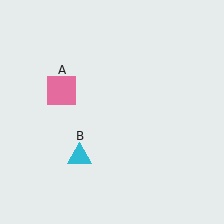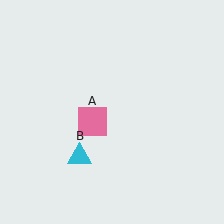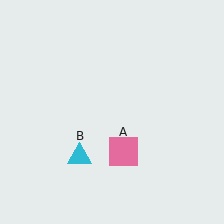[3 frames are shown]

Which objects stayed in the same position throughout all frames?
Cyan triangle (object B) remained stationary.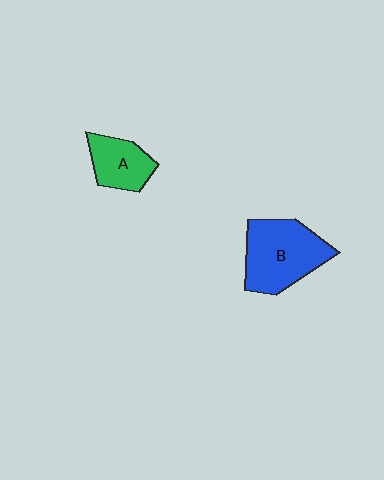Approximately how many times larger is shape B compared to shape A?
Approximately 1.7 times.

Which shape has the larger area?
Shape B (blue).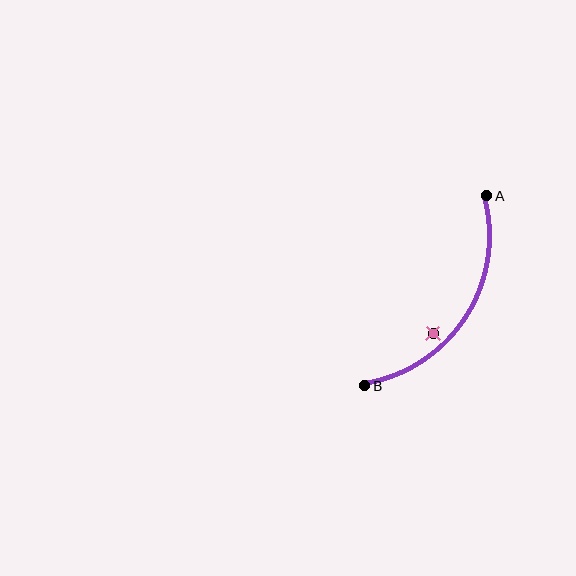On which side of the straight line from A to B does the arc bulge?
The arc bulges to the right of the straight line connecting A and B.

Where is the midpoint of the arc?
The arc midpoint is the point on the curve farthest from the straight line joining A and B. It sits to the right of that line.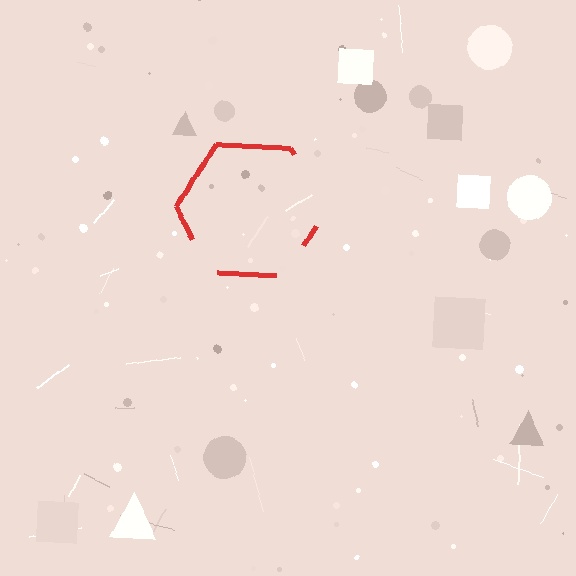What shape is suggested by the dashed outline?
The dashed outline suggests a hexagon.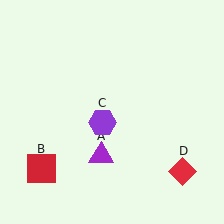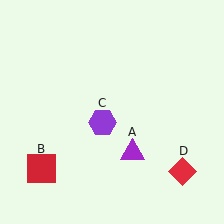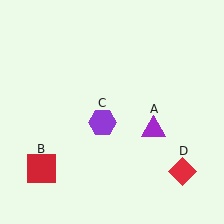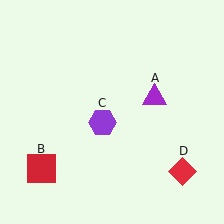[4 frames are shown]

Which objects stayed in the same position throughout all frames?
Red square (object B) and purple hexagon (object C) and red diamond (object D) remained stationary.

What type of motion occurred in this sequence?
The purple triangle (object A) rotated counterclockwise around the center of the scene.